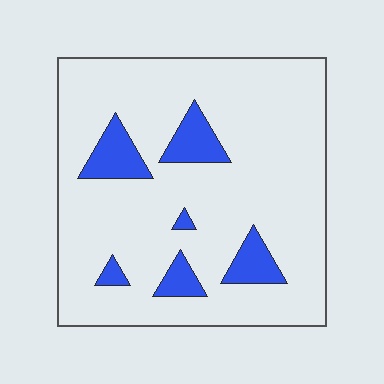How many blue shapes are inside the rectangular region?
6.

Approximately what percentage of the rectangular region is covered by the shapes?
Approximately 15%.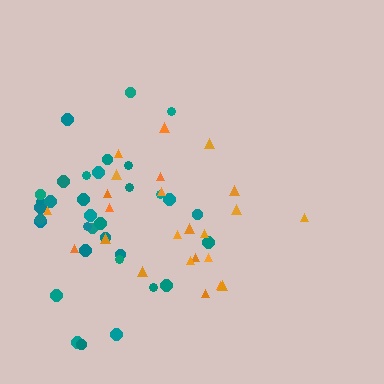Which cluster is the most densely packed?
Teal.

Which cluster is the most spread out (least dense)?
Orange.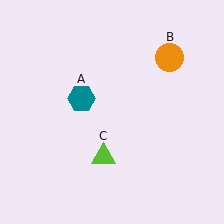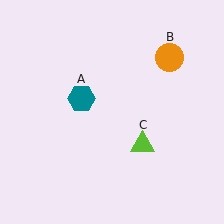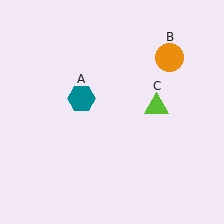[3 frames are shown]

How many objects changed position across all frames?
1 object changed position: lime triangle (object C).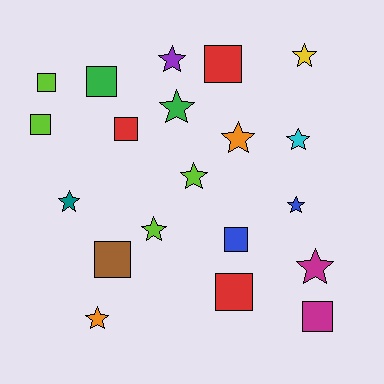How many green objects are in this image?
There are 2 green objects.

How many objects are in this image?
There are 20 objects.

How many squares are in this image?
There are 9 squares.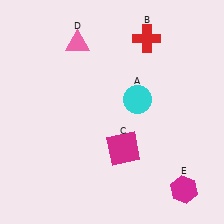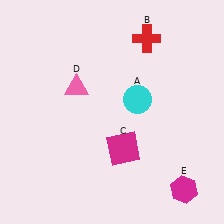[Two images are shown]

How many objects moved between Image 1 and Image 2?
1 object moved between the two images.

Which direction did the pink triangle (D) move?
The pink triangle (D) moved down.